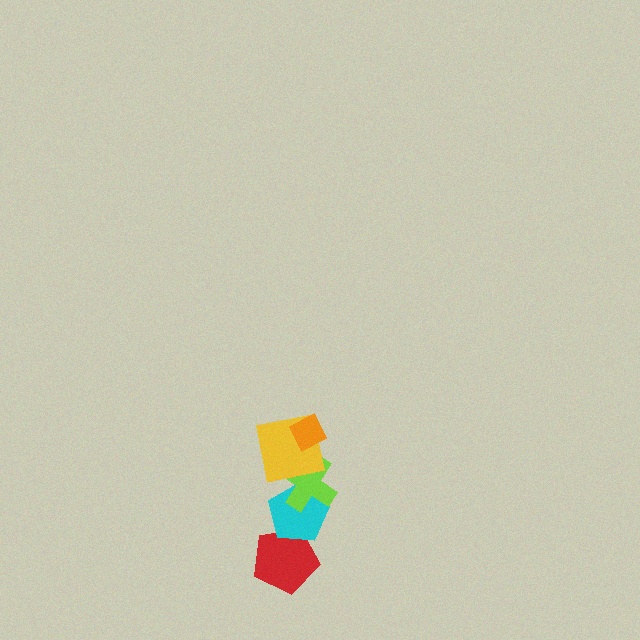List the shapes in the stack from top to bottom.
From top to bottom: the orange diamond, the yellow square, the lime cross, the cyan pentagon, the red pentagon.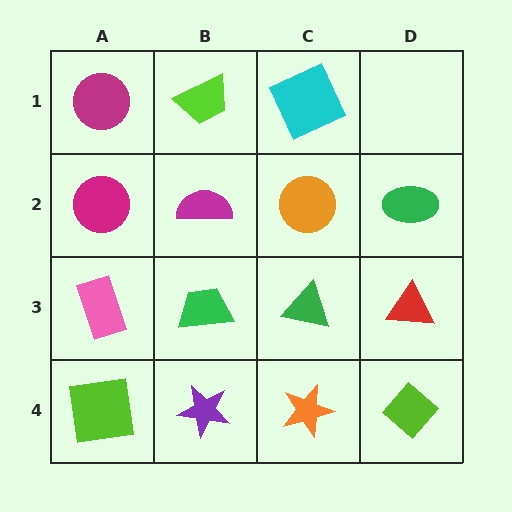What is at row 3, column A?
A pink rectangle.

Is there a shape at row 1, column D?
No, that cell is empty.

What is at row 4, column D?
A lime diamond.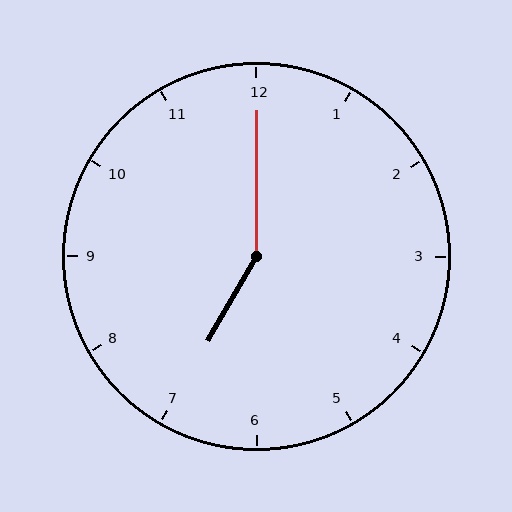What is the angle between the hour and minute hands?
Approximately 150 degrees.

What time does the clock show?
7:00.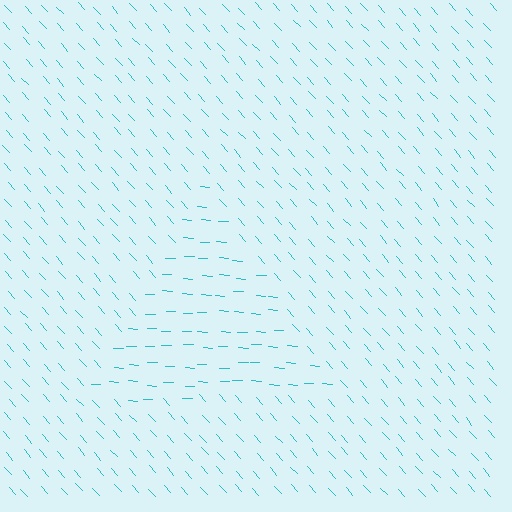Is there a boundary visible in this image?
Yes, there is a texture boundary formed by a change in line orientation.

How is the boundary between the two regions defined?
The boundary is defined purely by a change in line orientation (approximately 45 degrees difference). All lines are the same color and thickness.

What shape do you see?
I see a triangle.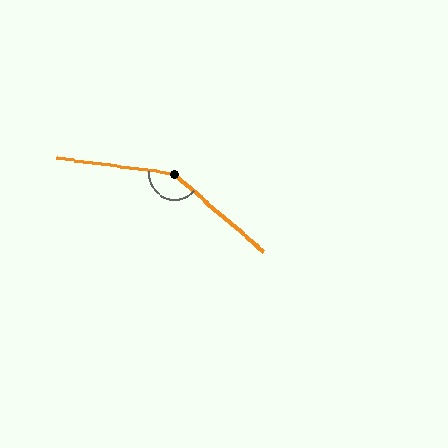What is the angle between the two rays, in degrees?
Approximately 147 degrees.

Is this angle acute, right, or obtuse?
It is obtuse.